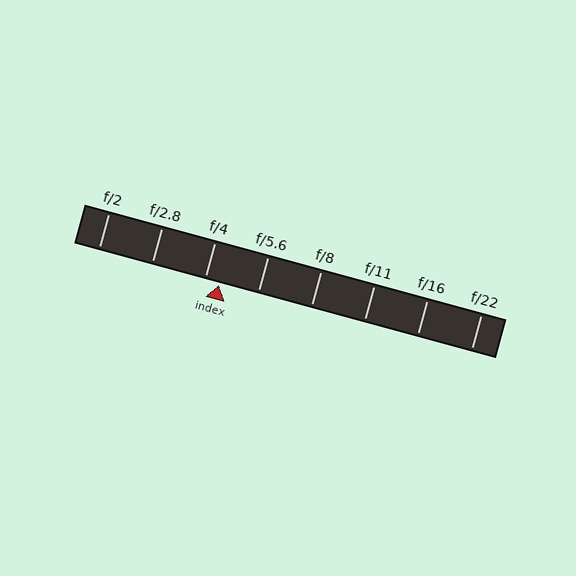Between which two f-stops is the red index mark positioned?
The index mark is between f/4 and f/5.6.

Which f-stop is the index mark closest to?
The index mark is closest to f/4.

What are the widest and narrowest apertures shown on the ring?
The widest aperture shown is f/2 and the narrowest is f/22.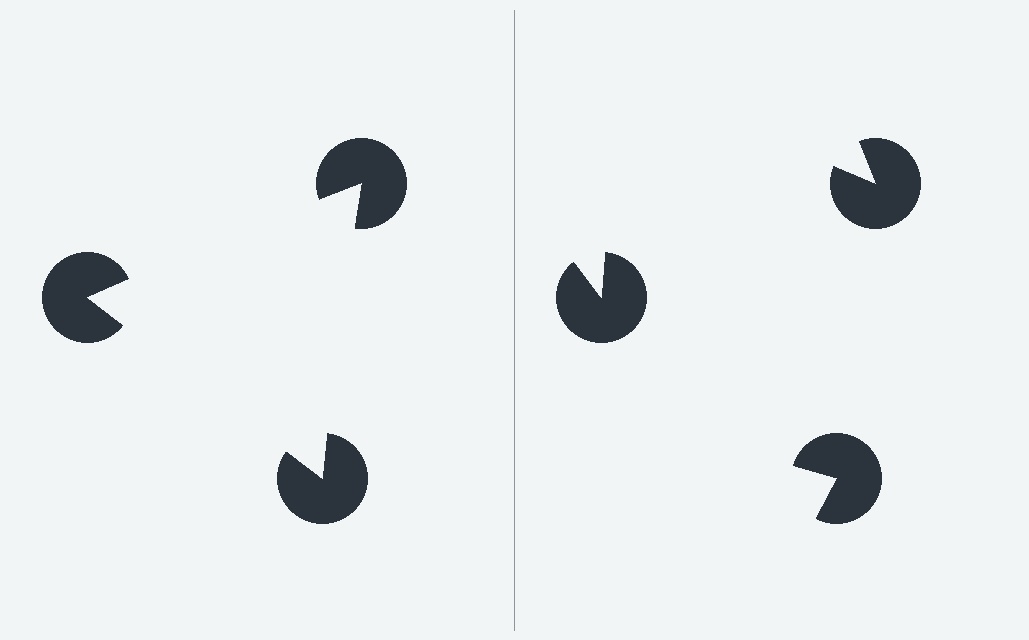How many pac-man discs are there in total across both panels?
6 — 3 on each side.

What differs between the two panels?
The pac-man discs are positioned identically on both sides; only the wedge orientations differ. On the left they align to a triangle; on the right they are misaligned.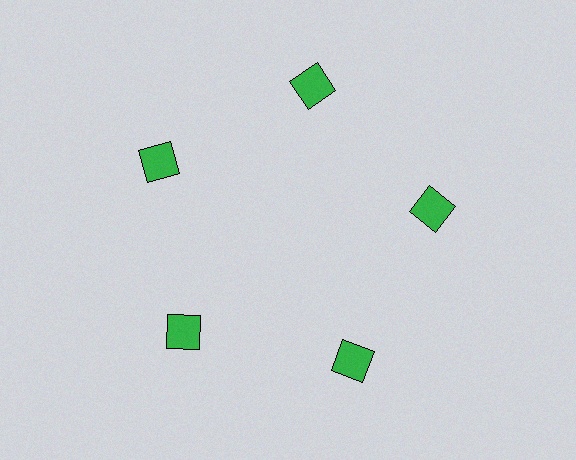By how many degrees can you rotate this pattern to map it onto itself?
The pattern maps onto itself every 72 degrees of rotation.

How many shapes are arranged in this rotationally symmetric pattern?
There are 5 shapes, arranged in 5 groups of 1.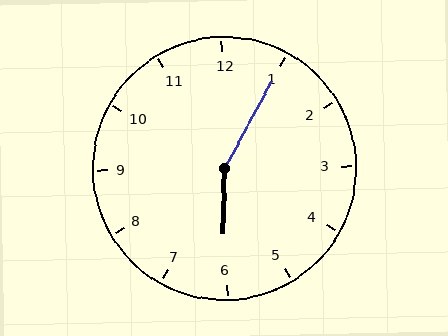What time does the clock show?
6:05.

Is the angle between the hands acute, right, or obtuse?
It is obtuse.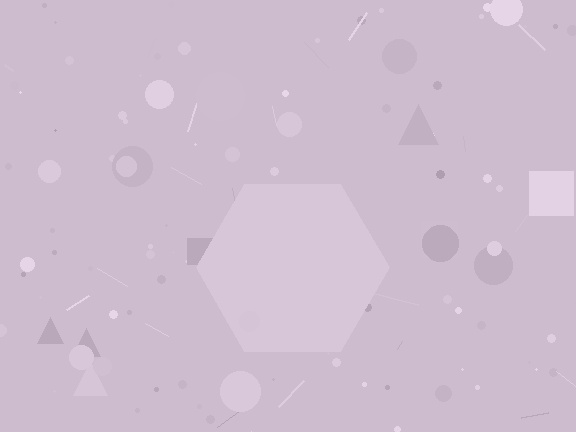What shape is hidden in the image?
A hexagon is hidden in the image.